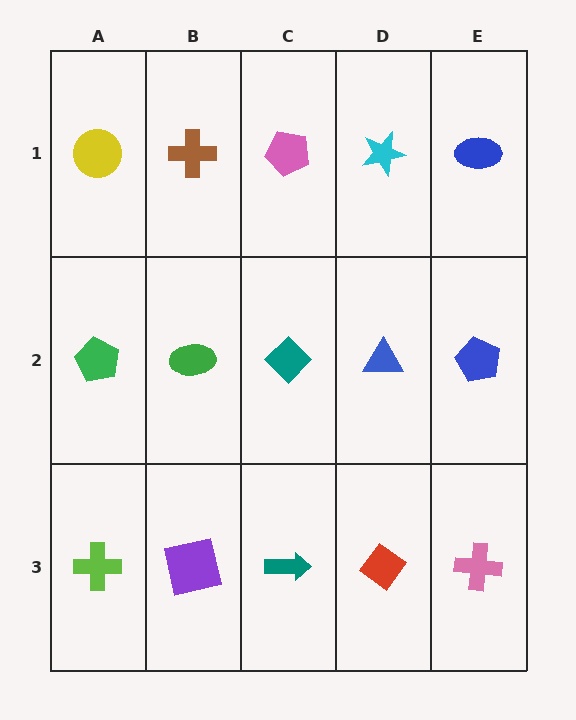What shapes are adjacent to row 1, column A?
A green pentagon (row 2, column A), a brown cross (row 1, column B).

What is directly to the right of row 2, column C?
A blue triangle.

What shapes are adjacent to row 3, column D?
A blue triangle (row 2, column D), a teal arrow (row 3, column C), a pink cross (row 3, column E).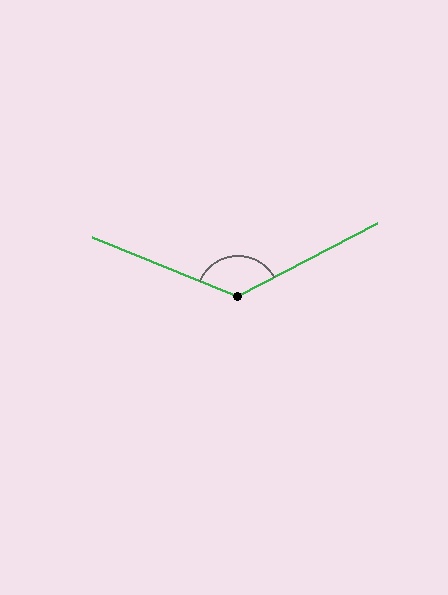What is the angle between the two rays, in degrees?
Approximately 130 degrees.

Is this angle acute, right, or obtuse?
It is obtuse.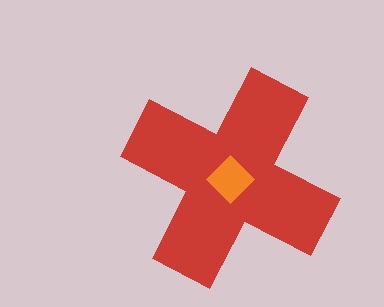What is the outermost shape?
The red cross.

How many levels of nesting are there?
2.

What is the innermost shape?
The orange diamond.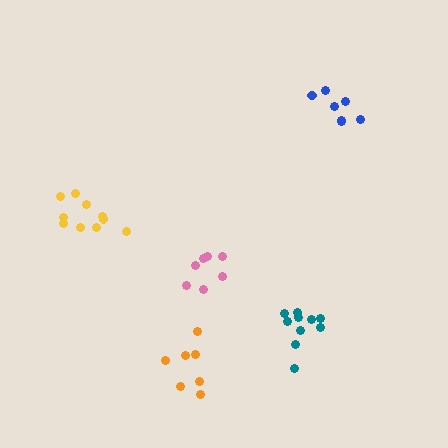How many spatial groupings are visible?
There are 5 spatial groupings.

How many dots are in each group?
Group 1: 10 dots, Group 2: 7 dots, Group 3: 10 dots, Group 4: 8 dots, Group 5: 7 dots (42 total).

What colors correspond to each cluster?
The clusters are colored: yellow, pink, teal, blue, orange.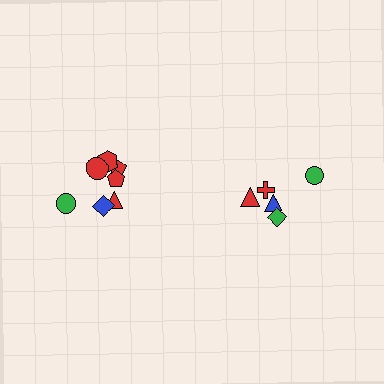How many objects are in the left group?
There are 7 objects.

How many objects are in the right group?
There are 5 objects.